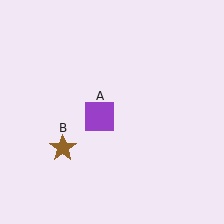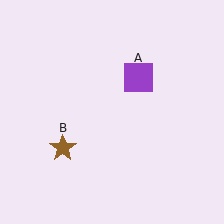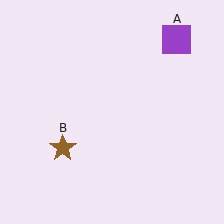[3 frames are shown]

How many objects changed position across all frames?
1 object changed position: purple square (object A).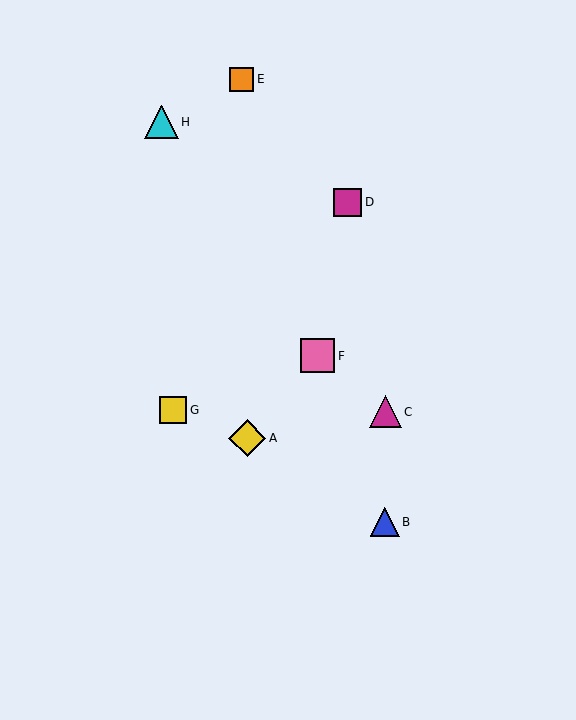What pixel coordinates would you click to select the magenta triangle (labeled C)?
Click at (385, 412) to select the magenta triangle C.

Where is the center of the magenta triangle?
The center of the magenta triangle is at (385, 412).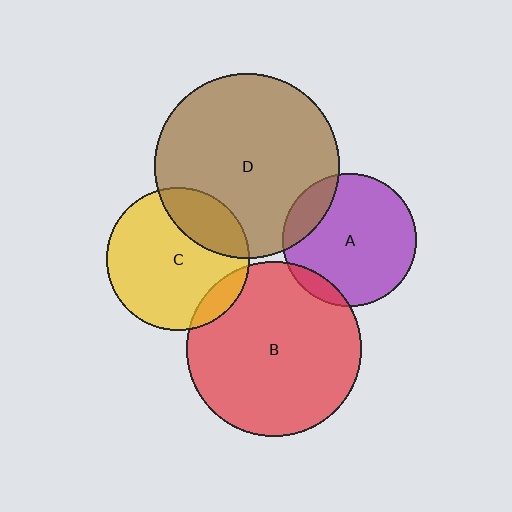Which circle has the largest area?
Circle D (brown).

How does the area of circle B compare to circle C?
Approximately 1.5 times.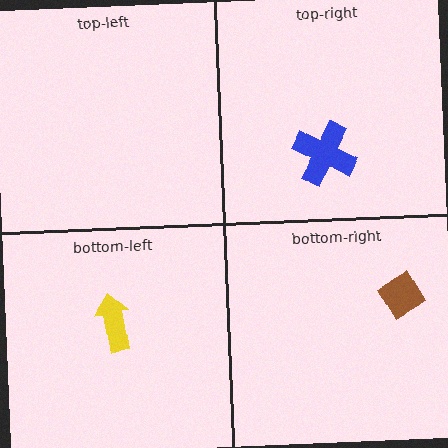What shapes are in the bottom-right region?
The brown diamond.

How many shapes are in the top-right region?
1.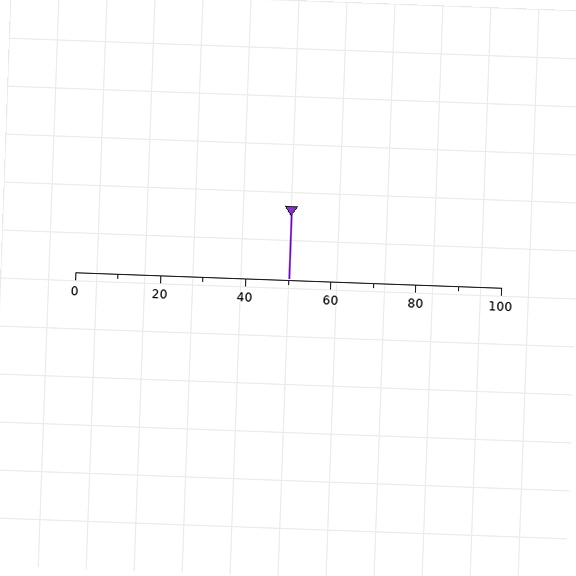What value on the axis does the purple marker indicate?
The marker indicates approximately 50.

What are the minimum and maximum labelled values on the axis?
The axis runs from 0 to 100.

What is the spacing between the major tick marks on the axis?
The major ticks are spaced 20 apart.